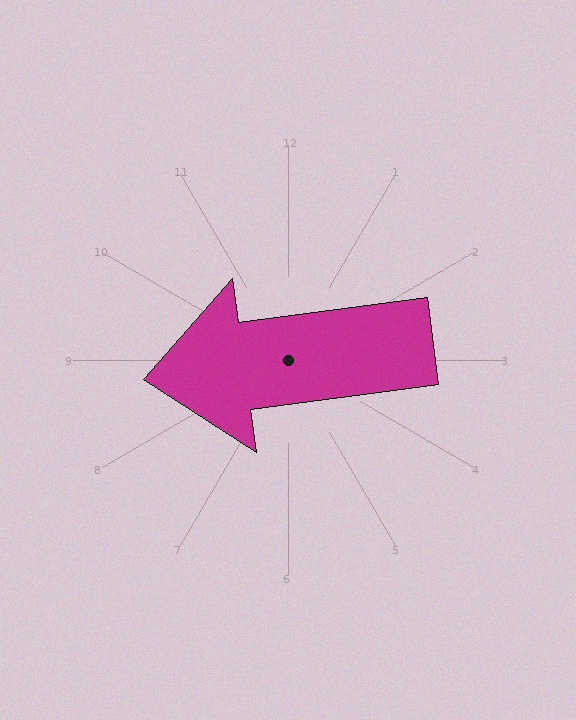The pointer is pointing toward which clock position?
Roughly 9 o'clock.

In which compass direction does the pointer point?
West.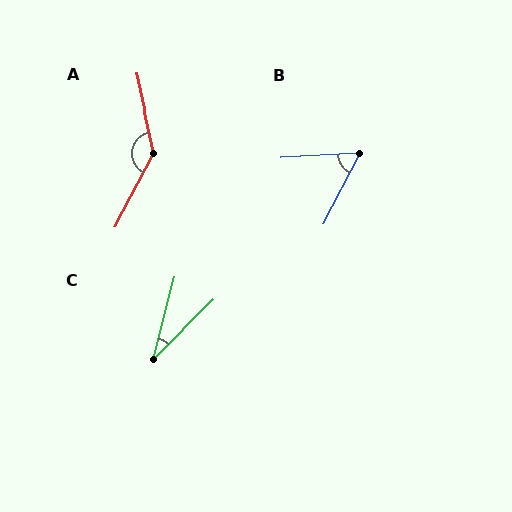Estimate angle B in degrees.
Approximately 59 degrees.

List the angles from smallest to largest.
C (31°), B (59°), A (140°).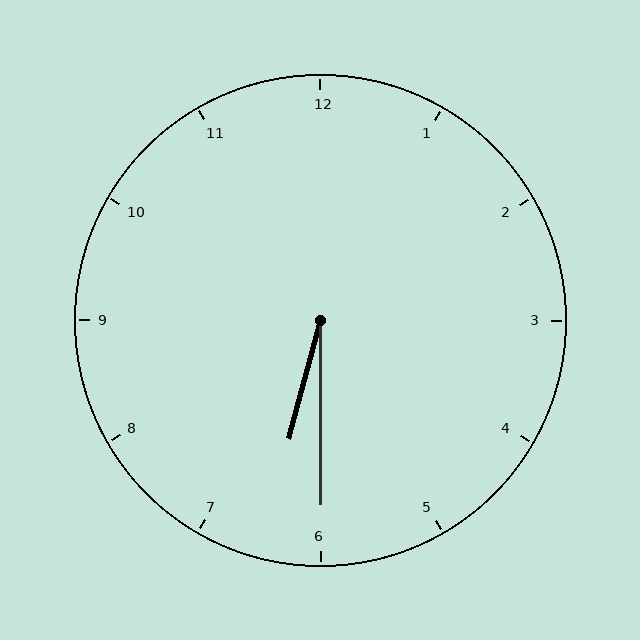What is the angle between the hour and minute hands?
Approximately 15 degrees.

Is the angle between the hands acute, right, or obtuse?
It is acute.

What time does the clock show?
6:30.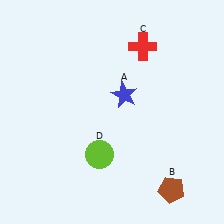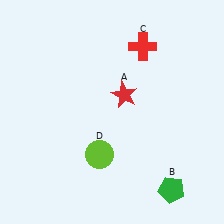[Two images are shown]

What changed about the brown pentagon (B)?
In Image 1, B is brown. In Image 2, it changed to green.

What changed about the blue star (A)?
In Image 1, A is blue. In Image 2, it changed to red.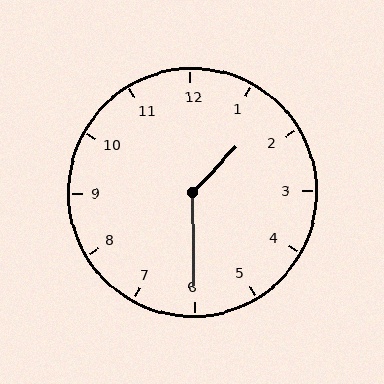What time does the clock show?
1:30.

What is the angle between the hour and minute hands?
Approximately 135 degrees.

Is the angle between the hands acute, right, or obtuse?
It is obtuse.